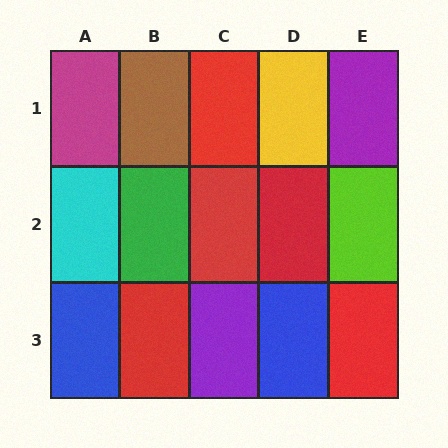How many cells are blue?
2 cells are blue.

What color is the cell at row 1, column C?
Red.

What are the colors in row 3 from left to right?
Blue, red, purple, blue, red.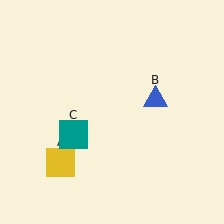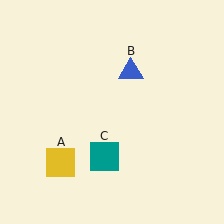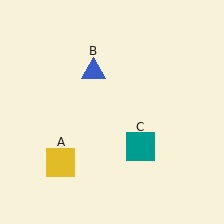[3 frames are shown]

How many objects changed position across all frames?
2 objects changed position: blue triangle (object B), teal square (object C).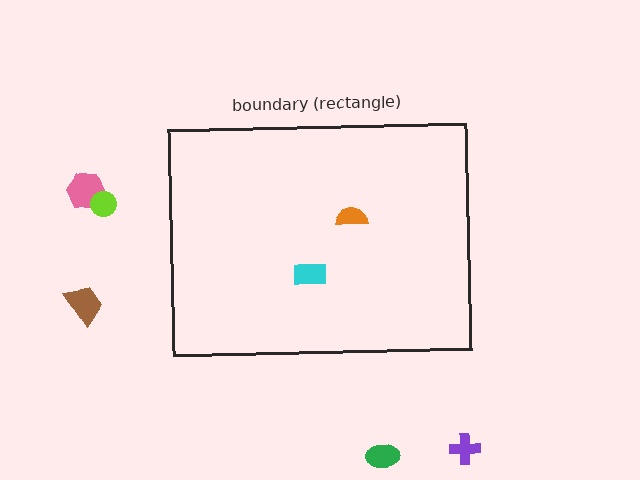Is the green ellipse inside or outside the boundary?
Outside.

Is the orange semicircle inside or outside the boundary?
Inside.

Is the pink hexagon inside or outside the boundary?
Outside.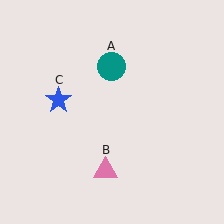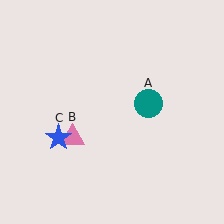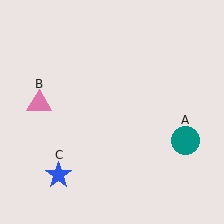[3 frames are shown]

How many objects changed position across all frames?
3 objects changed position: teal circle (object A), pink triangle (object B), blue star (object C).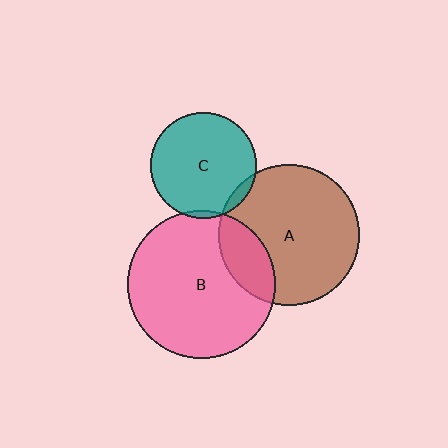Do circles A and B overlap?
Yes.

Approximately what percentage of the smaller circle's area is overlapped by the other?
Approximately 20%.